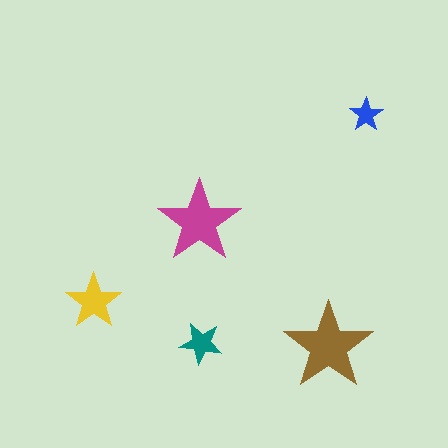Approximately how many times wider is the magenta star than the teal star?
About 2 times wider.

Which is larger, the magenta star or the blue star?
The magenta one.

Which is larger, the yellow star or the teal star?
The yellow one.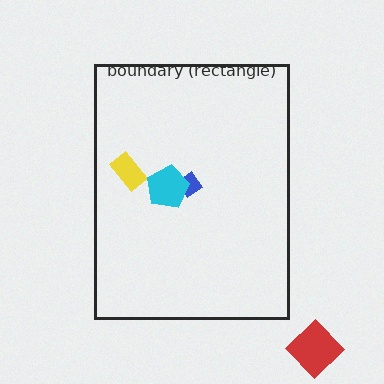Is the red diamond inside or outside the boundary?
Outside.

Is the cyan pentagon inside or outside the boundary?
Inside.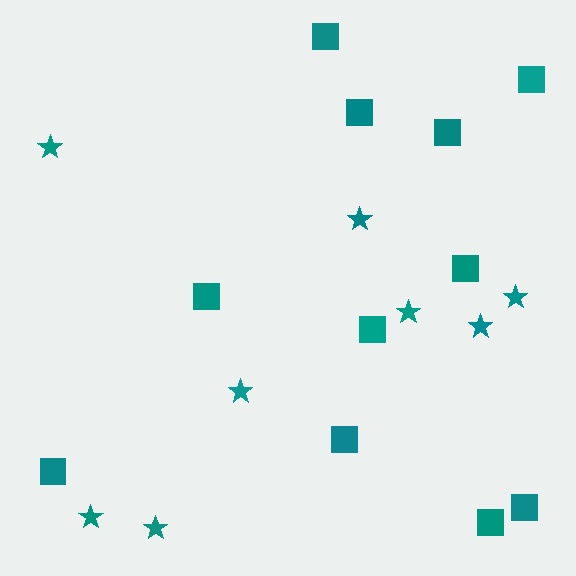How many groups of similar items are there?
There are 2 groups: one group of stars (8) and one group of squares (11).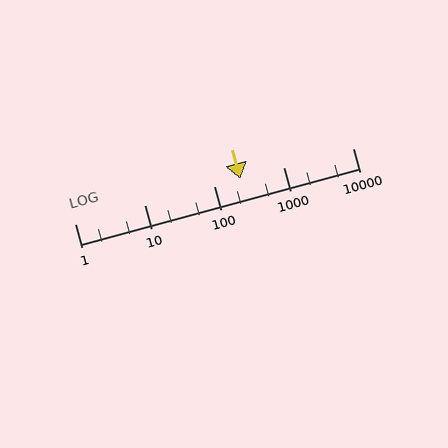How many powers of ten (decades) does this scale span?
The scale spans 4 decades, from 1 to 10000.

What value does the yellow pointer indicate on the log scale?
The pointer indicates approximately 240.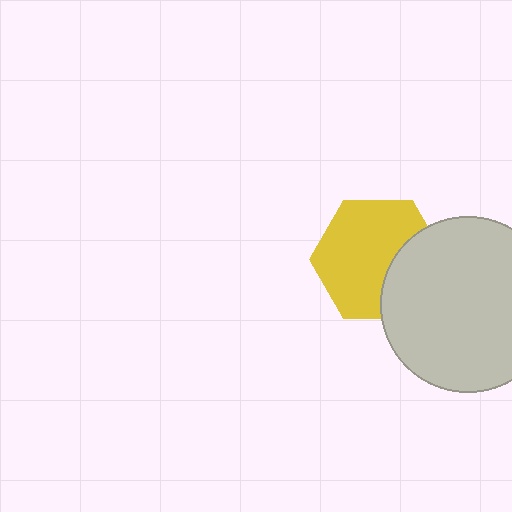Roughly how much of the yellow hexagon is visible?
Most of it is visible (roughly 69%).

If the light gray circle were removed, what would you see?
You would see the complete yellow hexagon.